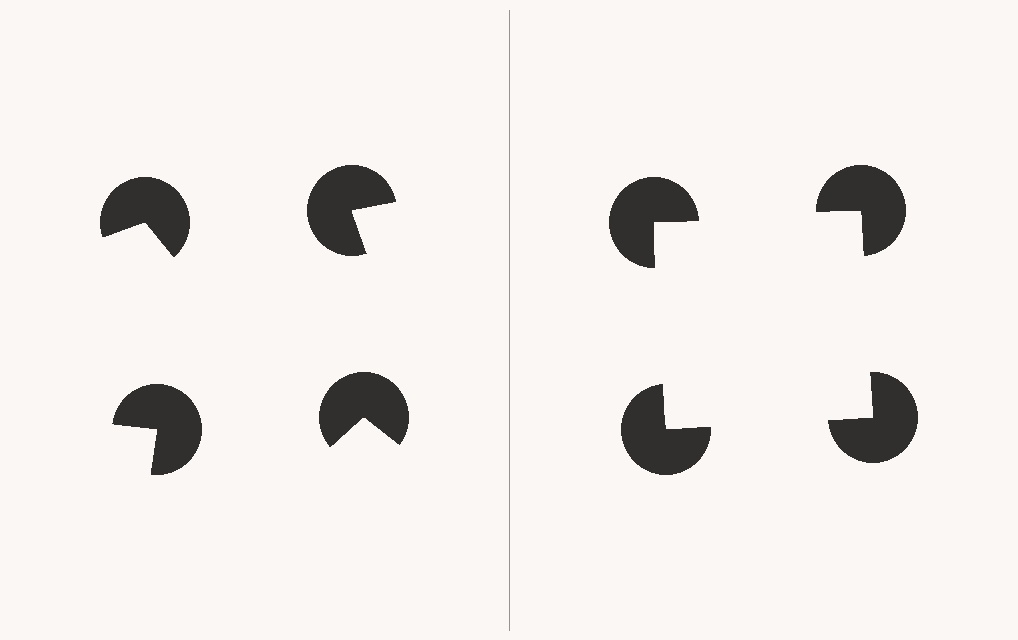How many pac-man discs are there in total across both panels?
8 — 4 on each side.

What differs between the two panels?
The pac-man discs are positioned identically on both sides; only the wedge orientations differ. On the right they align to a square; on the left they are misaligned.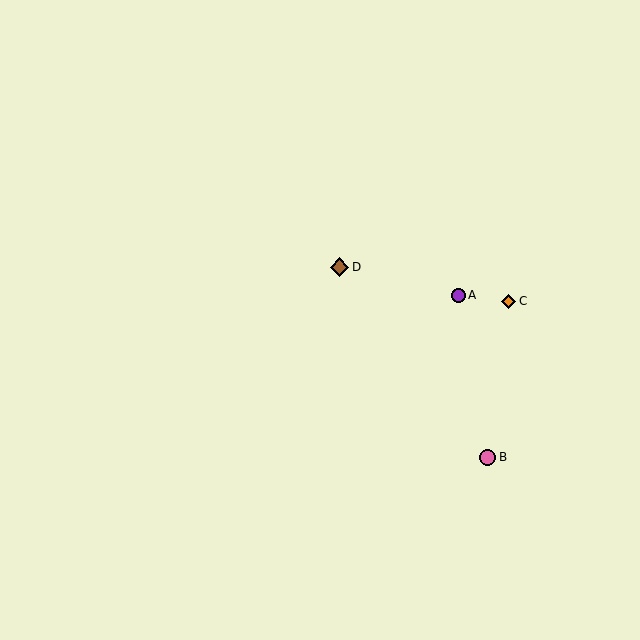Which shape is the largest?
The brown diamond (labeled D) is the largest.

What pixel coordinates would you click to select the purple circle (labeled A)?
Click at (458, 295) to select the purple circle A.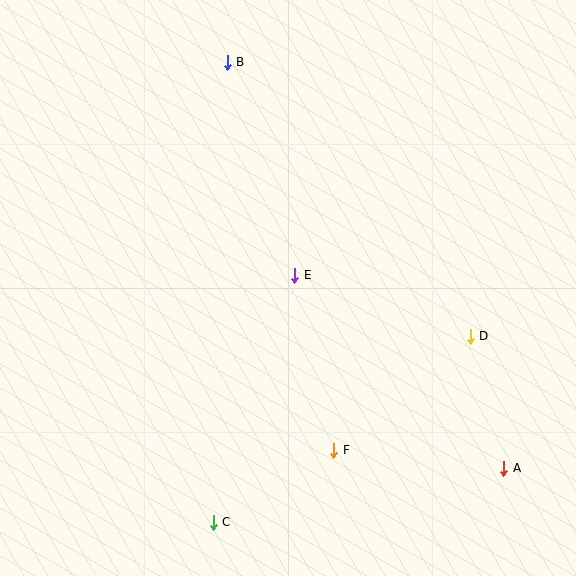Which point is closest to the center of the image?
Point E at (295, 275) is closest to the center.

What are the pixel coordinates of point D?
Point D is at (470, 336).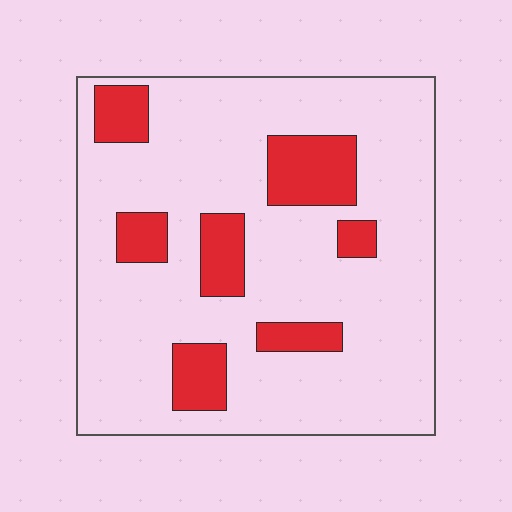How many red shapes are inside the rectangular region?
7.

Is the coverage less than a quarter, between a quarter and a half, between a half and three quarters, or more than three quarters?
Less than a quarter.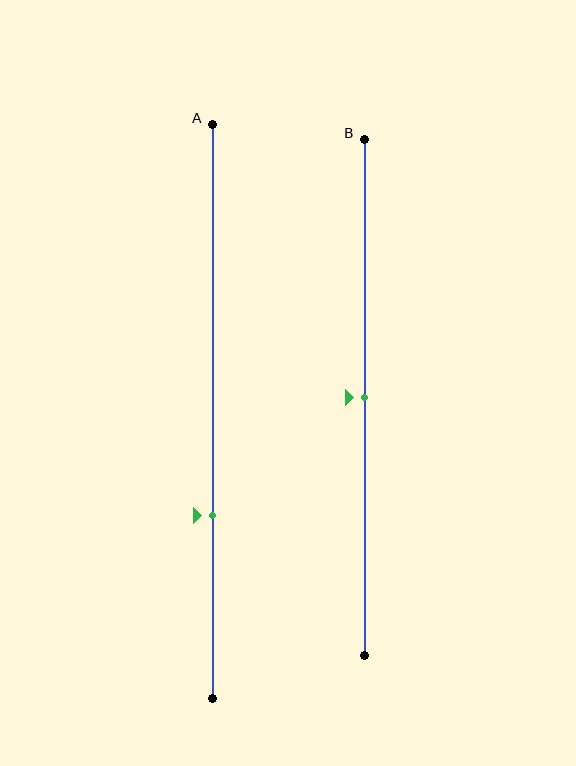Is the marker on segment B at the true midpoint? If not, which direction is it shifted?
Yes, the marker on segment B is at the true midpoint.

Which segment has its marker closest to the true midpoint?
Segment B has its marker closest to the true midpoint.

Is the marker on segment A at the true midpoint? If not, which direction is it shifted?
No, the marker on segment A is shifted downward by about 18% of the segment length.